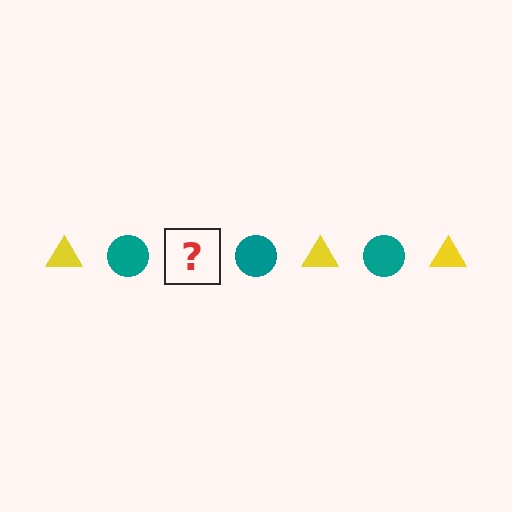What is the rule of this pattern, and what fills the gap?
The rule is that the pattern alternates between yellow triangle and teal circle. The gap should be filled with a yellow triangle.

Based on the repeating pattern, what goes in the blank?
The blank should be a yellow triangle.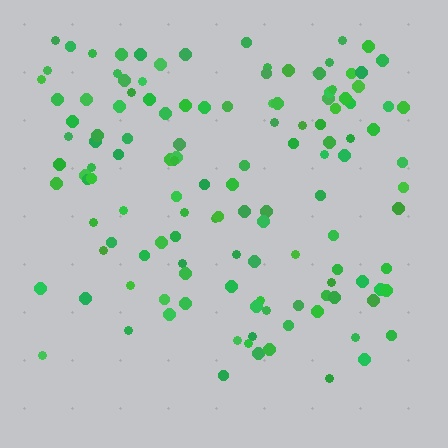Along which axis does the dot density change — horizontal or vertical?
Vertical.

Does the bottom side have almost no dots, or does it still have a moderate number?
Still a moderate number, just noticeably fewer than the top.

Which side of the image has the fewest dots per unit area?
The bottom.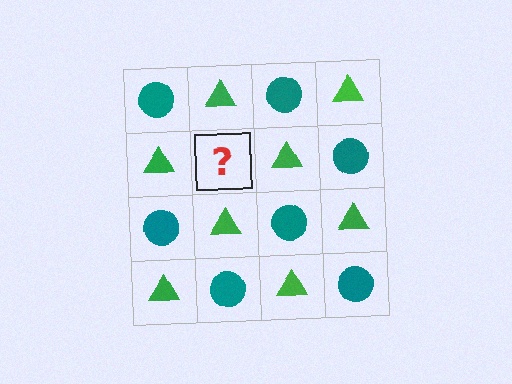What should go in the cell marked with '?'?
The missing cell should contain a teal circle.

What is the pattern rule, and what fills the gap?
The rule is that it alternates teal circle and green triangle in a checkerboard pattern. The gap should be filled with a teal circle.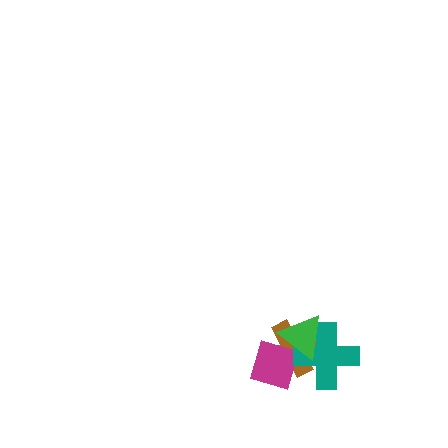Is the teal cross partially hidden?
Yes, it is partially covered by another shape.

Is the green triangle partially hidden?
No, no other shape covers it.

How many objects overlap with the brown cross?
3 objects overlap with the brown cross.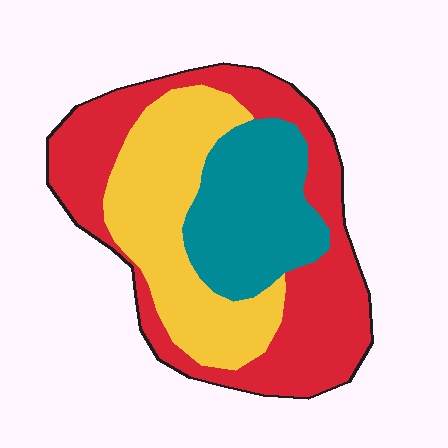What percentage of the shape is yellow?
Yellow takes up about one third (1/3) of the shape.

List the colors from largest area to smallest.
From largest to smallest: red, yellow, teal.